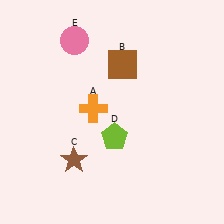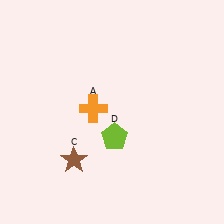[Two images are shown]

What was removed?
The pink circle (E), the brown square (B) were removed in Image 2.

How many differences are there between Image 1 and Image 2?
There are 2 differences between the two images.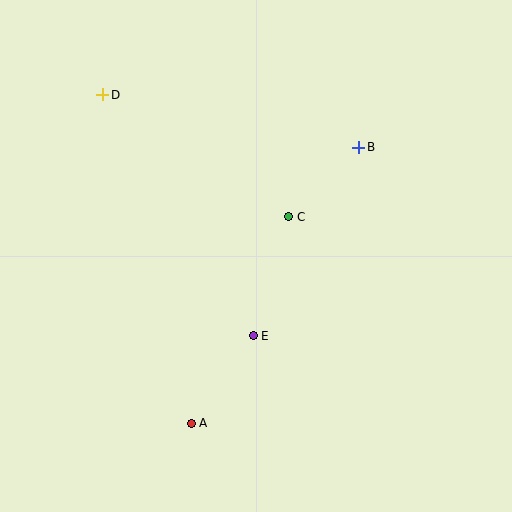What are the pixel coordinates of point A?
Point A is at (191, 423).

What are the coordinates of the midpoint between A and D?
The midpoint between A and D is at (147, 259).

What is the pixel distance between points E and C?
The distance between E and C is 124 pixels.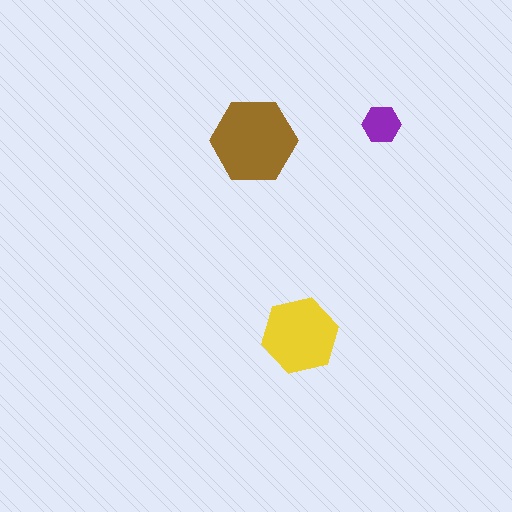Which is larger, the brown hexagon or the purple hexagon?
The brown one.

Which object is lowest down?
The yellow hexagon is bottommost.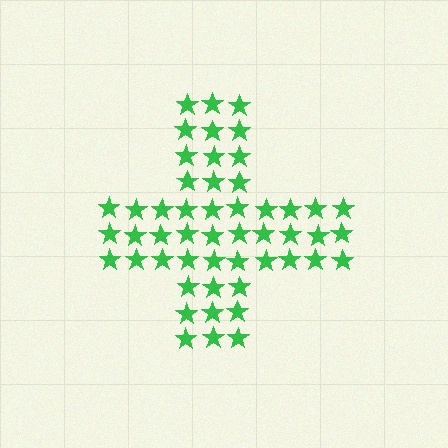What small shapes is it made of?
It is made of small stars.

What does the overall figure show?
The overall figure shows a cross.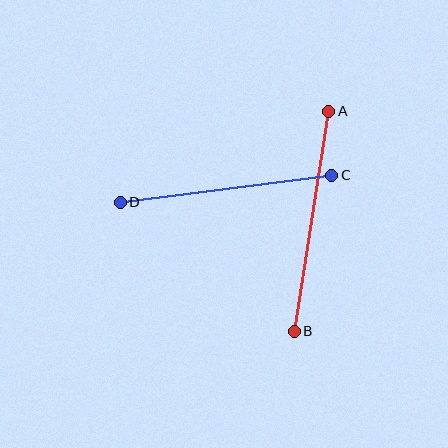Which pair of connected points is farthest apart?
Points A and B are farthest apart.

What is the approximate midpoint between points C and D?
The midpoint is at approximately (226, 189) pixels.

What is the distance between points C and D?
The distance is approximately 213 pixels.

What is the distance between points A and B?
The distance is approximately 223 pixels.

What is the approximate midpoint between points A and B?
The midpoint is at approximately (311, 221) pixels.